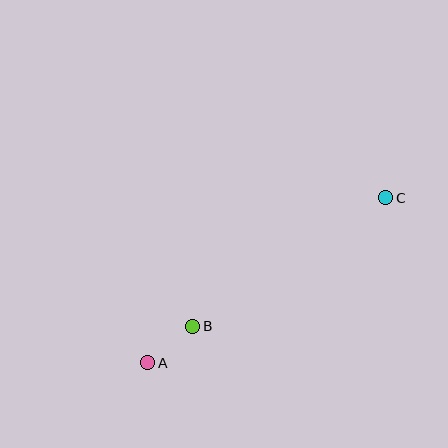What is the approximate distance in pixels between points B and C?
The distance between B and C is approximately 232 pixels.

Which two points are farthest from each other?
Points A and C are farthest from each other.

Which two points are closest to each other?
Points A and B are closest to each other.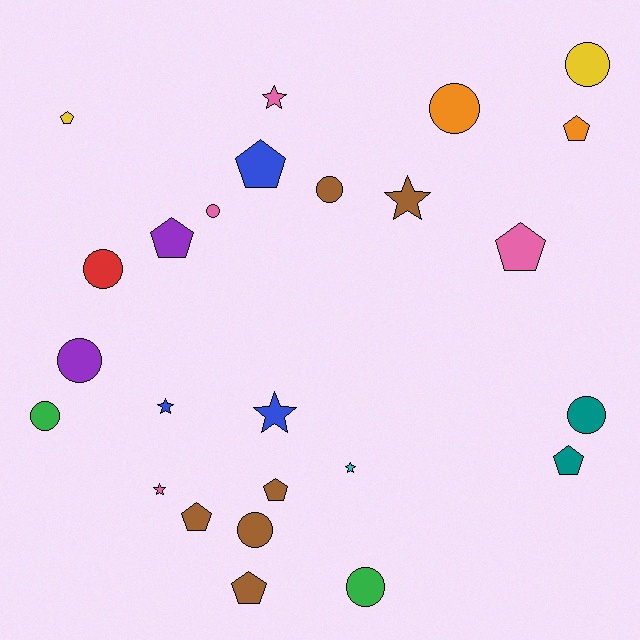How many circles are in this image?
There are 10 circles.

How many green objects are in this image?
There are 2 green objects.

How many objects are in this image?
There are 25 objects.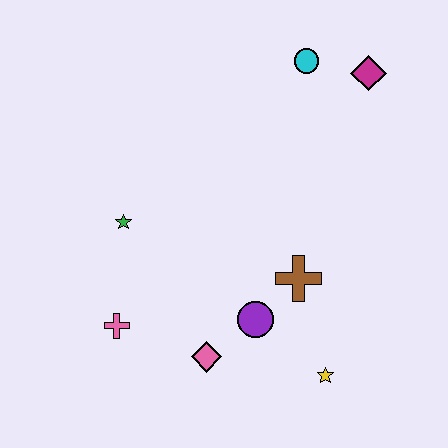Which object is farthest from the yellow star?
The cyan circle is farthest from the yellow star.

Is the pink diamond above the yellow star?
Yes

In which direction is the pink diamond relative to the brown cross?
The pink diamond is to the left of the brown cross.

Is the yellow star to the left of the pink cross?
No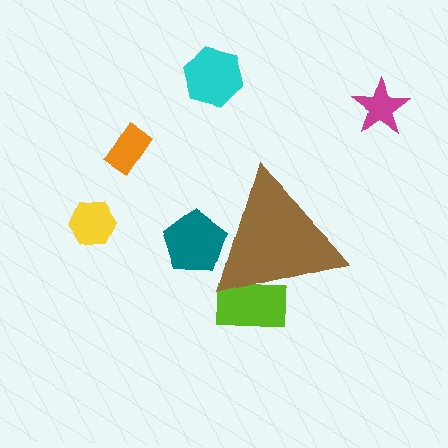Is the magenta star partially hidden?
No, the magenta star is fully visible.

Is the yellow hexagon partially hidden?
No, the yellow hexagon is fully visible.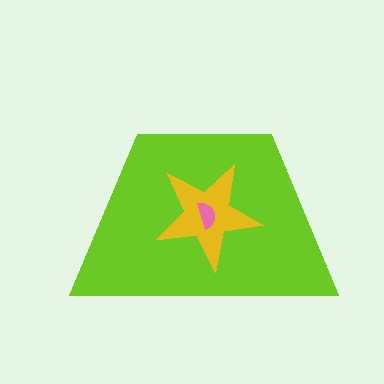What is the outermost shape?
The lime trapezoid.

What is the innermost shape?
The pink semicircle.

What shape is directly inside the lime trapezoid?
The yellow star.